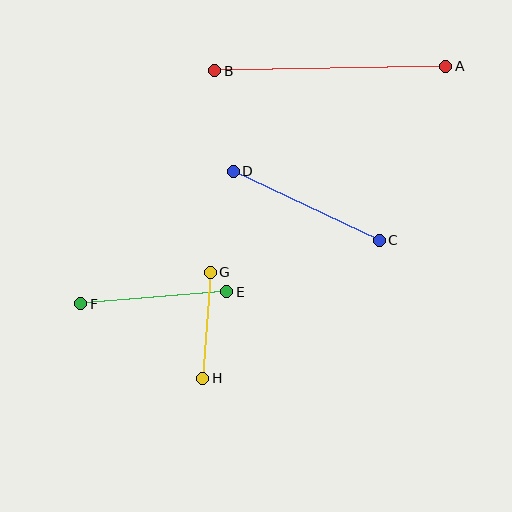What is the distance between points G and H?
The distance is approximately 106 pixels.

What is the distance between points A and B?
The distance is approximately 231 pixels.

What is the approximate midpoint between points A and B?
The midpoint is at approximately (330, 68) pixels.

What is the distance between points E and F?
The distance is approximately 147 pixels.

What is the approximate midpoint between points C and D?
The midpoint is at approximately (306, 206) pixels.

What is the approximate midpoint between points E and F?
The midpoint is at approximately (154, 298) pixels.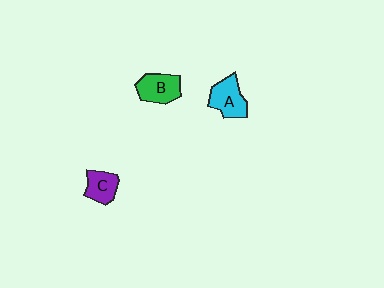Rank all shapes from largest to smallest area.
From largest to smallest: A (cyan), B (green), C (purple).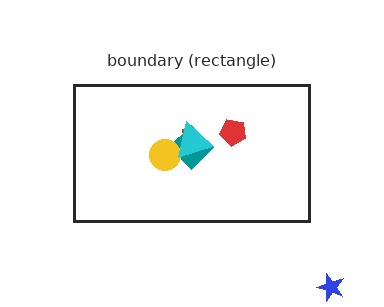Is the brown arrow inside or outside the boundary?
Inside.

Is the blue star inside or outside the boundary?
Outside.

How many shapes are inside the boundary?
5 inside, 1 outside.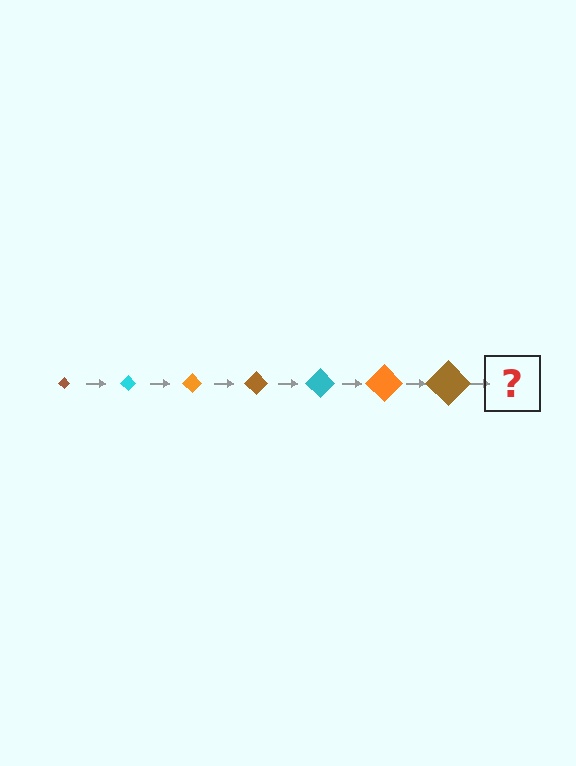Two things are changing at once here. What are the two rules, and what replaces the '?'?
The two rules are that the diamond grows larger each step and the color cycles through brown, cyan, and orange. The '?' should be a cyan diamond, larger than the previous one.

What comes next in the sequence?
The next element should be a cyan diamond, larger than the previous one.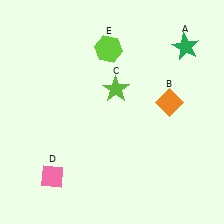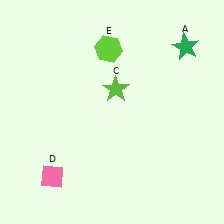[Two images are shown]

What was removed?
The orange diamond (B) was removed in Image 2.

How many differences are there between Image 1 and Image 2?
There is 1 difference between the two images.